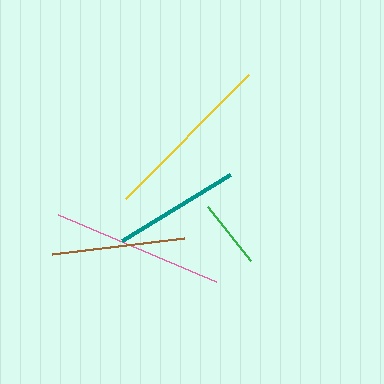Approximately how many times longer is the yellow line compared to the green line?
The yellow line is approximately 2.5 times the length of the green line.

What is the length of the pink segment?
The pink segment is approximately 172 pixels long.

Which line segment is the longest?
The yellow line is the longest at approximately 175 pixels.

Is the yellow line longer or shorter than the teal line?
The yellow line is longer than the teal line.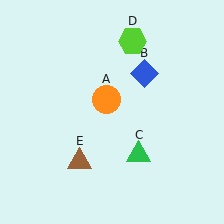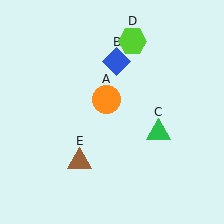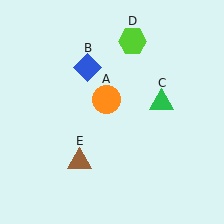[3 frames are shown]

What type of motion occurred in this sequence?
The blue diamond (object B), green triangle (object C) rotated counterclockwise around the center of the scene.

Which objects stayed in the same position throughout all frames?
Orange circle (object A) and lime hexagon (object D) and brown triangle (object E) remained stationary.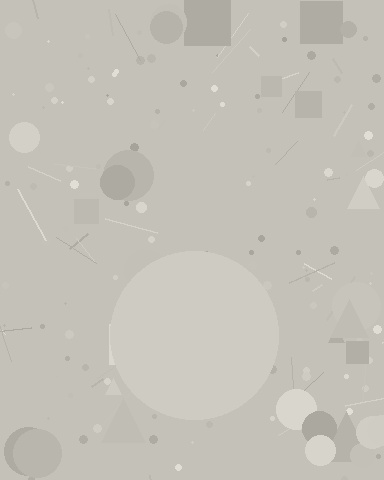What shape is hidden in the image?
A circle is hidden in the image.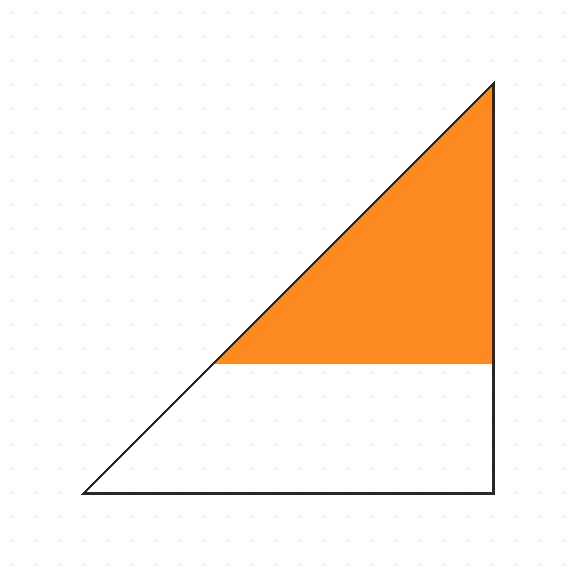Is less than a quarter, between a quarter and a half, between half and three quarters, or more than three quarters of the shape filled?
Between a quarter and a half.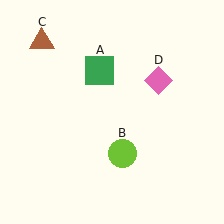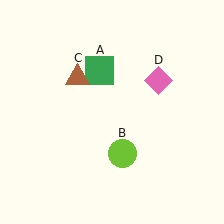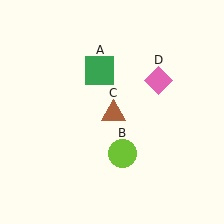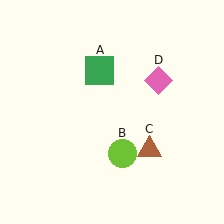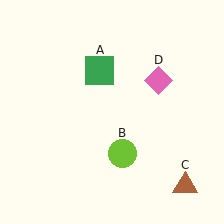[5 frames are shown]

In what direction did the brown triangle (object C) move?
The brown triangle (object C) moved down and to the right.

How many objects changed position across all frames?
1 object changed position: brown triangle (object C).